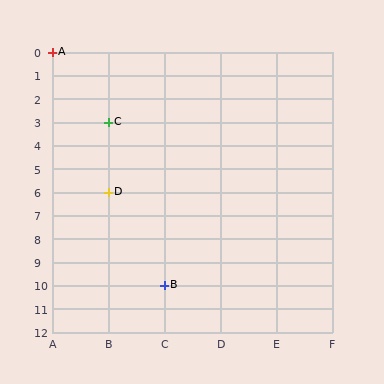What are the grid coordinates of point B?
Point B is at grid coordinates (C, 10).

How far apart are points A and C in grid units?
Points A and C are 1 column and 3 rows apart (about 3.2 grid units diagonally).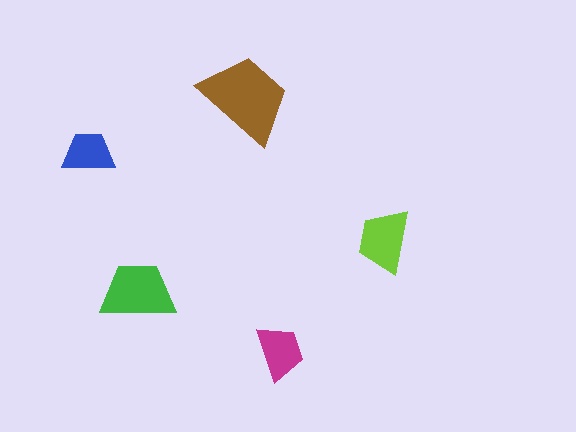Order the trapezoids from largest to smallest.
the brown one, the green one, the lime one, the magenta one, the blue one.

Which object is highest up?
The brown trapezoid is topmost.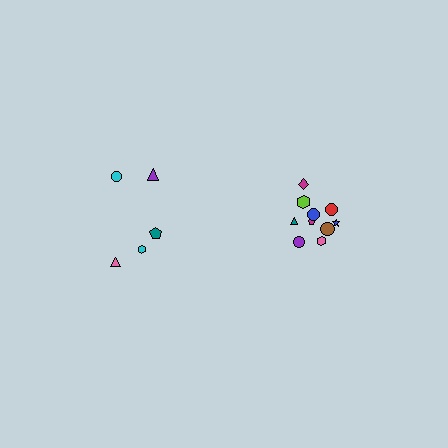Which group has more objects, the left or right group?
The right group.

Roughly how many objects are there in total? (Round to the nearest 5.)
Roughly 15 objects in total.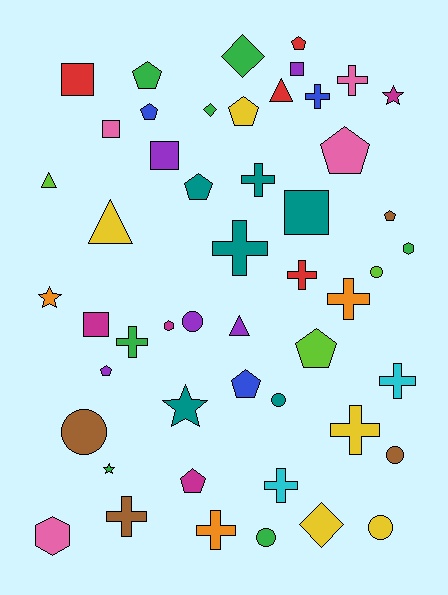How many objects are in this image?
There are 50 objects.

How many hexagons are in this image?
There are 3 hexagons.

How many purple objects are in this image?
There are 5 purple objects.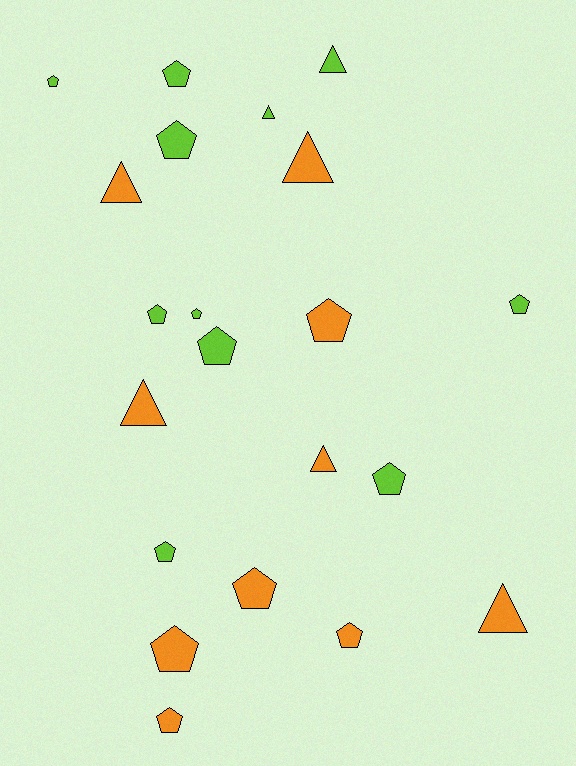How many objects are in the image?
There are 21 objects.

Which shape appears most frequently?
Pentagon, with 14 objects.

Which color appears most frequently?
Lime, with 11 objects.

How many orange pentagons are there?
There are 5 orange pentagons.